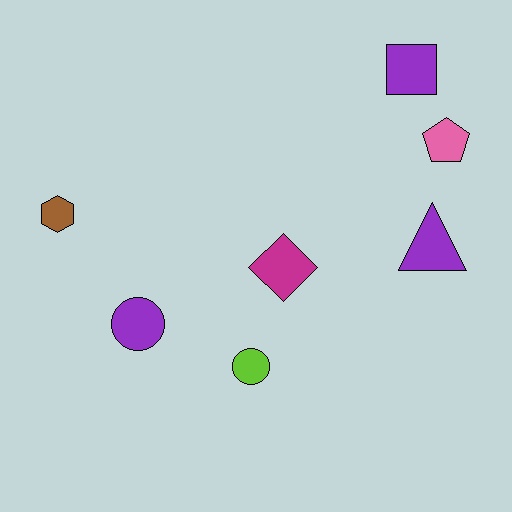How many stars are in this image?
There are no stars.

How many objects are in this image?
There are 7 objects.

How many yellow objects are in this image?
There are no yellow objects.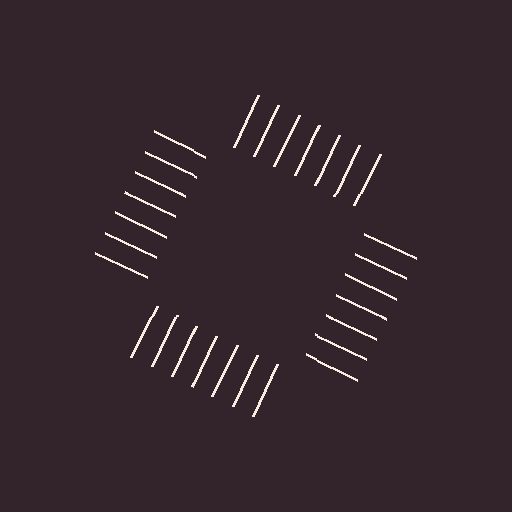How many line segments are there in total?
28 — 7 along each of the 4 edges.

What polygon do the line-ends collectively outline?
An illusory square — the line segments terminate on its edges but no continuous stroke is drawn.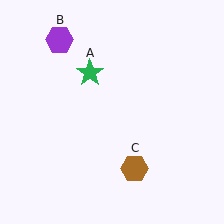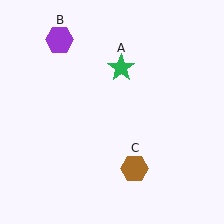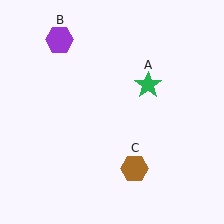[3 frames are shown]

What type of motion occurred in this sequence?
The green star (object A) rotated clockwise around the center of the scene.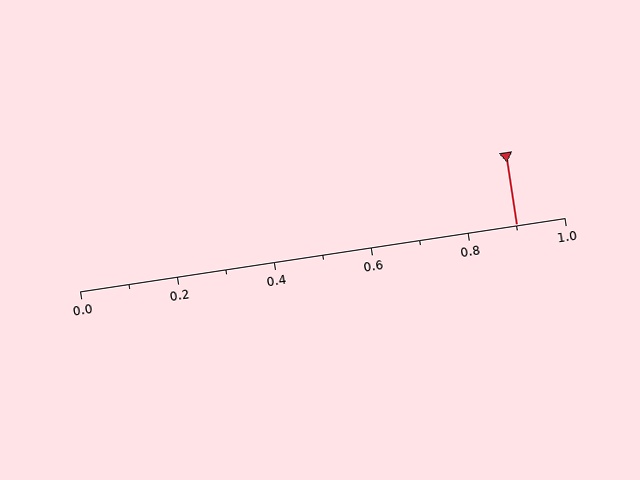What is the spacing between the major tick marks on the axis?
The major ticks are spaced 0.2 apart.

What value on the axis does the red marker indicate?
The marker indicates approximately 0.9.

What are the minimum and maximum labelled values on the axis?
The axis runs from 0.0 to 1.0.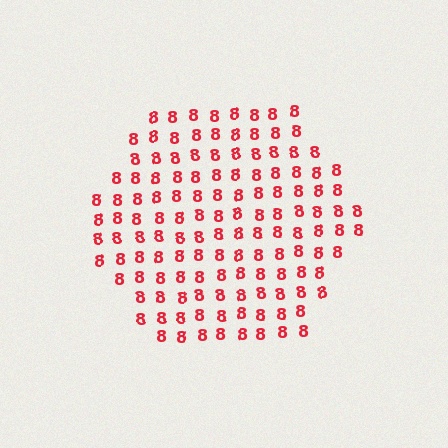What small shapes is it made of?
It is made of small digit 8's.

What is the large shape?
The large shape is a hexagon.